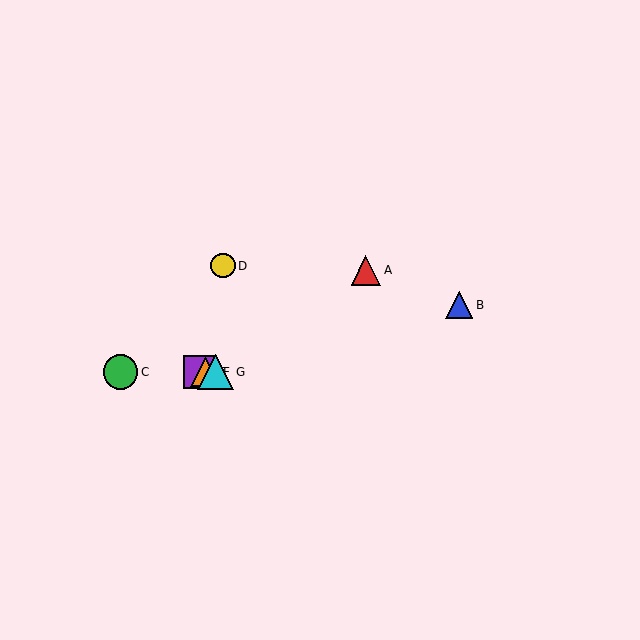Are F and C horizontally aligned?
Yes, both are at y≈372.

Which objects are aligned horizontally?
Objects C, E, F, G are aligned horizontally.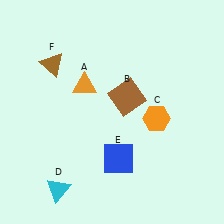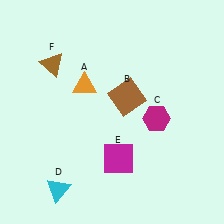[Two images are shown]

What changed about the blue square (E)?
In Image 1, E is blue. In Image 2, it changed to magenta.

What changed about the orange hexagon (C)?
In Image 1, C is orange. In Image 2, it changed to magenta.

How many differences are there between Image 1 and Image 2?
There are 2 differences between the two images.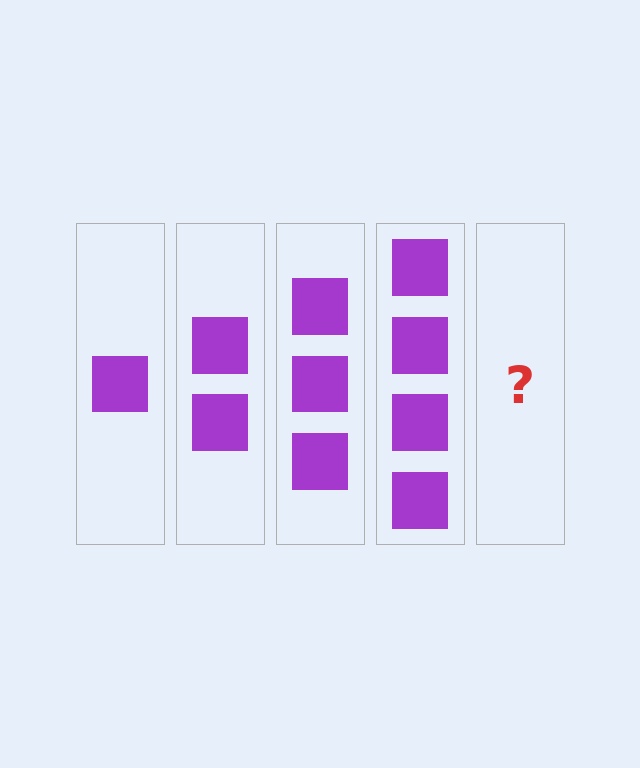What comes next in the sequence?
The next element should be 5 squares.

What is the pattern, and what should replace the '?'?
The pattern is that each step adds one more square. The '?' should be 5 squares.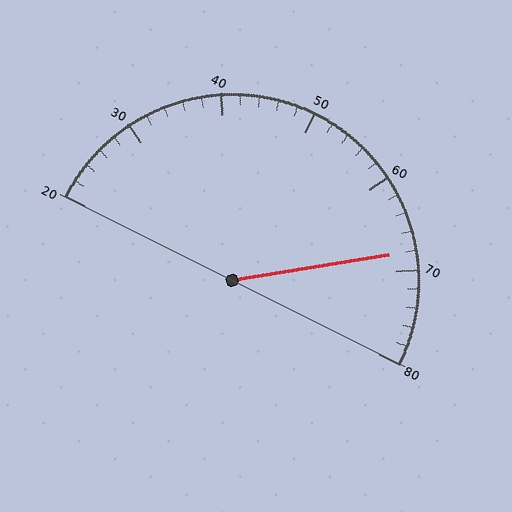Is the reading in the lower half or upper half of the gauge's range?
The reading is in the upper half of the range (20 to 80).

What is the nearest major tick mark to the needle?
The nearest major tick mark is 70.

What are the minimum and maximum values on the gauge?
The gauge ranges from 20 to 80.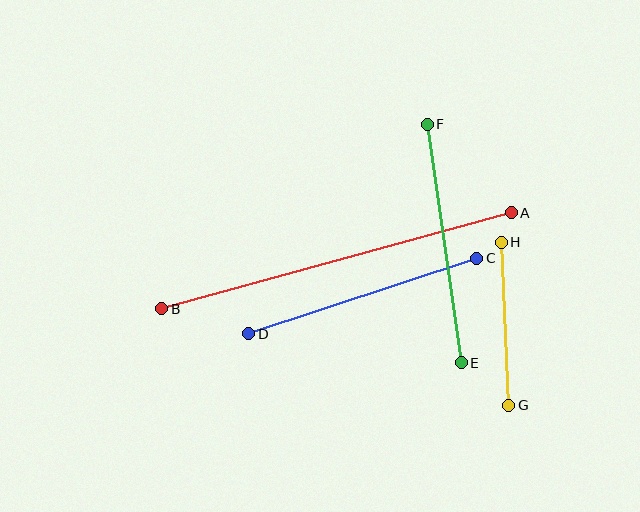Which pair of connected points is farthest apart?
Points A and B are farthest apart.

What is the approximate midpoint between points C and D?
The midpoint is at approximately (363, 296) pixels.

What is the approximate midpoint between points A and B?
The midpoint is at approximately (336, 261) pixels.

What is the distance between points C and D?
The distance is approximately 240 pixels.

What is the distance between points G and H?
The distance is approximately 163 pixels.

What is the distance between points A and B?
The distance is approximately 362 pixels.